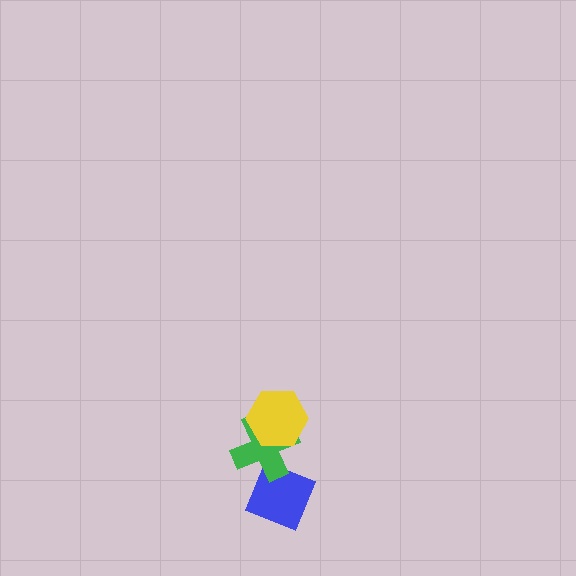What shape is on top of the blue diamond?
The green cross is on top of the blue diamond.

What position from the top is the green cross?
The green cross is 2nd from the top.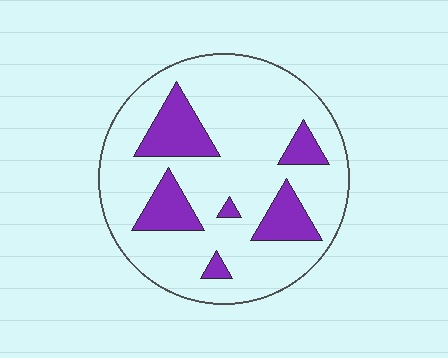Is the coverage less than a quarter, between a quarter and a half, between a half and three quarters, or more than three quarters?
Less than a quarter.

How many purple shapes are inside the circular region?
6.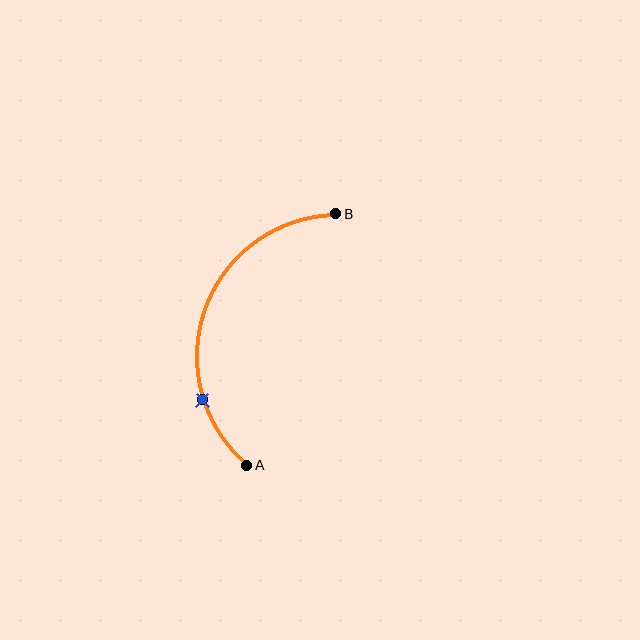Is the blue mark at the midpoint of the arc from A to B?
No. The blue mark lies on the arc but is closer to endpoint A. The arc midpoint would be at the point on the curve equidistant along the arc from both A and B.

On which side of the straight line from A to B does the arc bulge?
The arc bulges to the left of the straight line connecting A and B.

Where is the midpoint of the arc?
The arc midpoint is the point on the curve farthest from the straight line joining A and B. It sits to the left of that line.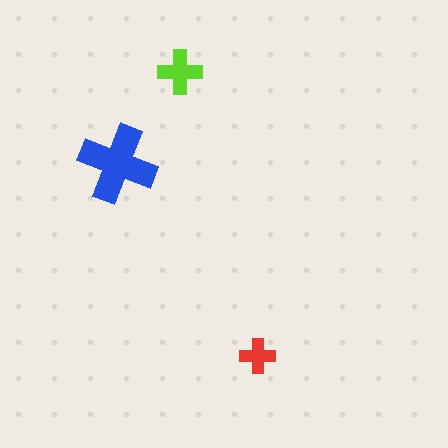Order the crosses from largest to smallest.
the blue one, the lime one, the red one.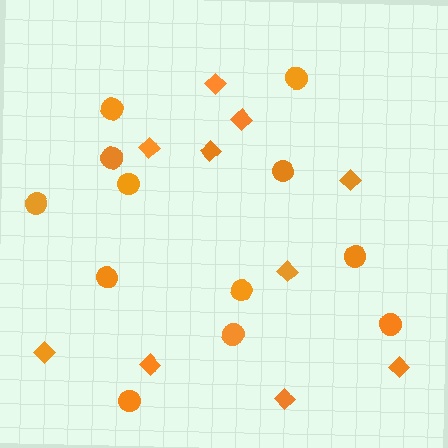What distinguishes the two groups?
There are 2 groups: one group of diamonds (10) and one group of circles (12).